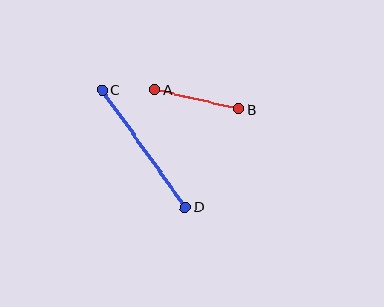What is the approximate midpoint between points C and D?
The midpoint is at approximately (144, 149) pixels.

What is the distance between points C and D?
The distance is approximately 144 pixels.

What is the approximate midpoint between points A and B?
The midpoint is at approximately (197, 99) pixels.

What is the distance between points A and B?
The distance is approximately 87 pixels.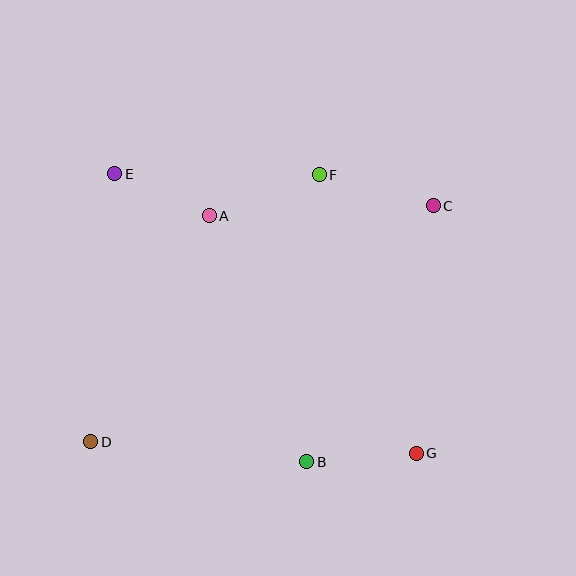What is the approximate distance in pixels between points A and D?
The distance between A and D is approximately 255 pixels.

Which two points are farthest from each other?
Points C and D are farthest from each other.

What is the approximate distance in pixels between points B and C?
The distance between B and C is approximately 285 pixels.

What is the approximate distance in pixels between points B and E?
The distance between B and E is approximately 346 pixels.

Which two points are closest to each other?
Points A and E are closest to each other.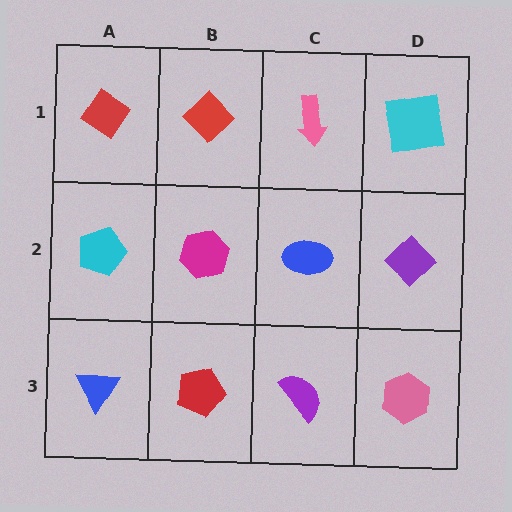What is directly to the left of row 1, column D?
A pink arrow.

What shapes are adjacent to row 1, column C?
A blue ellipse (row 2, column C), a red diamond (row 1, column B), a cyan square (row 1, column D).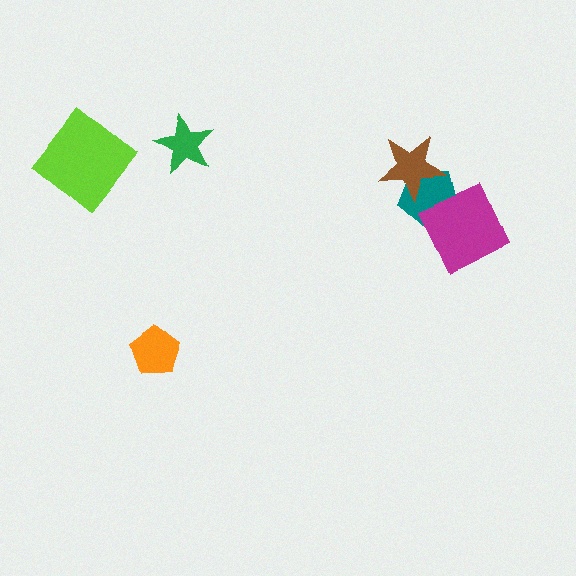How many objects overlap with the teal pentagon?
2 objects overlap with the teal pentagon.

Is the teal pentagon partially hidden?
Yes, it is partially covered by another shape.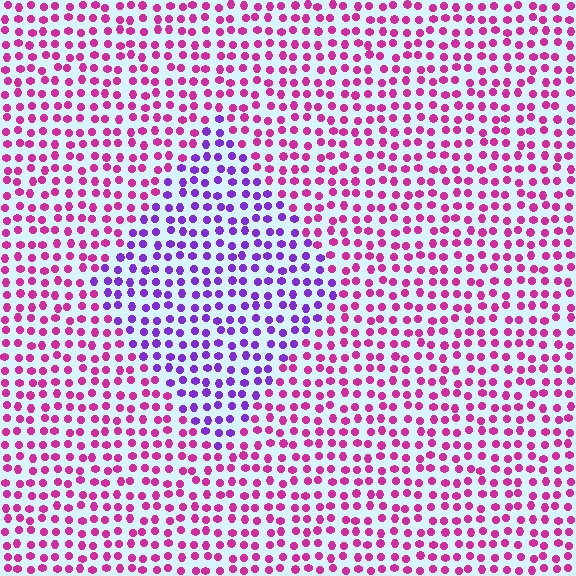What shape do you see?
I see a diamond.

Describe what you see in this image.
The image is filled with small magenta elements in a uniform arrangement. A diamond-shaped region is visible where the elements are tinted to a slightly different hue, forming a subtle color boundary.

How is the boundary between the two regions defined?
The boundary is defined purely by a slight shift in hue (about 48 degrees). Spacing, size, and orientation are identical on both sides.